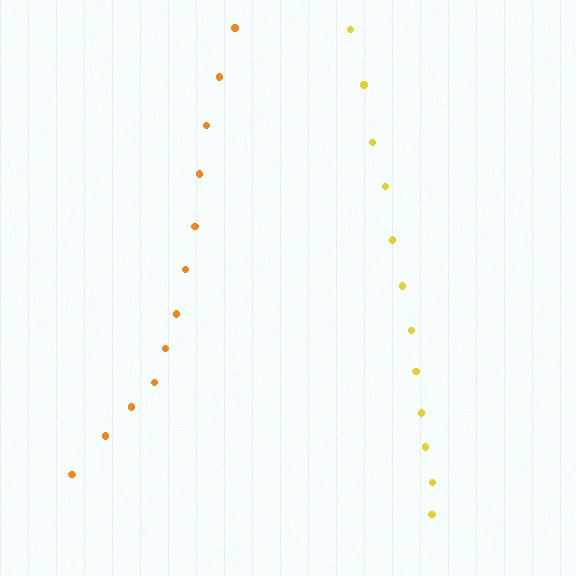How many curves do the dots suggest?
There are 2 distinct paths.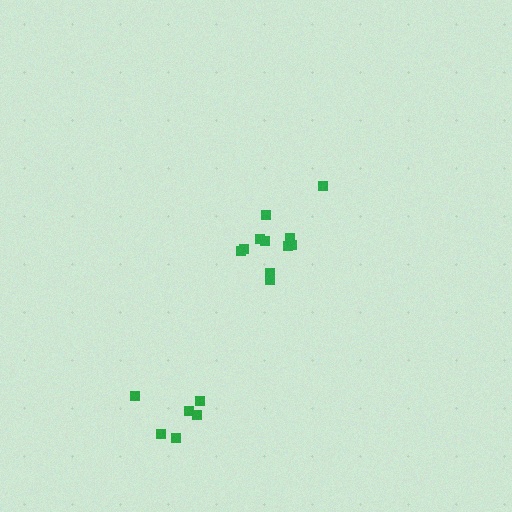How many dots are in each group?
Group 1: 11 dots, Group 2: 6 dots (17 total).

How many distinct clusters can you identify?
There are 2 distinct clusters.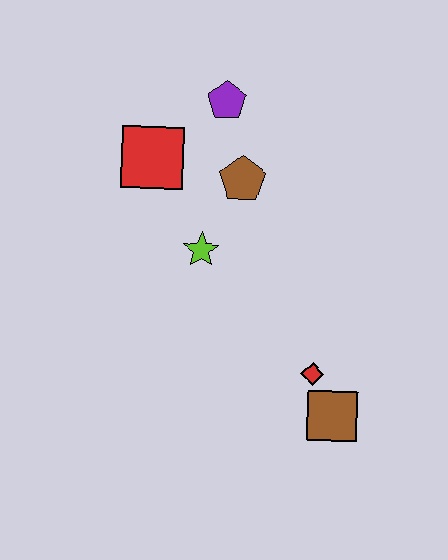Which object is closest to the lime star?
The brown pentagon is closest to the lime star.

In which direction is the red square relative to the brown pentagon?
The red square is to the left of the brown pentagon.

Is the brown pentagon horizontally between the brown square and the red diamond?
No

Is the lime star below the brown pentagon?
Yes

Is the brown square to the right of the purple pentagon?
Yes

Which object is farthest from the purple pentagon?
The brown square is farthest from the purple pentagon.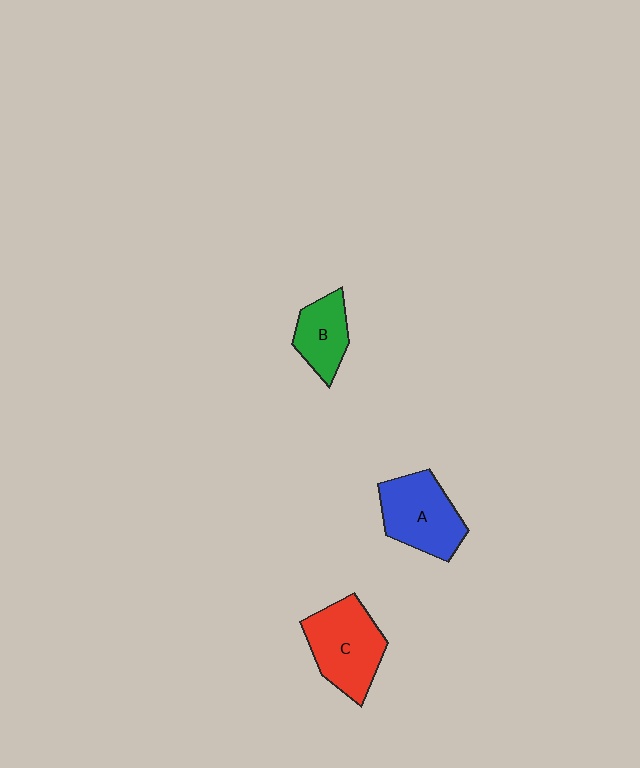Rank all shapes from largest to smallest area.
From largest to smallest: C (red), A (blue), B (green).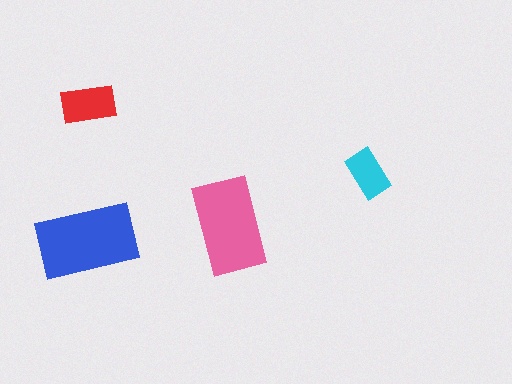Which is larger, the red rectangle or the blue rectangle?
The blue one.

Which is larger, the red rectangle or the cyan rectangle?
The red one.